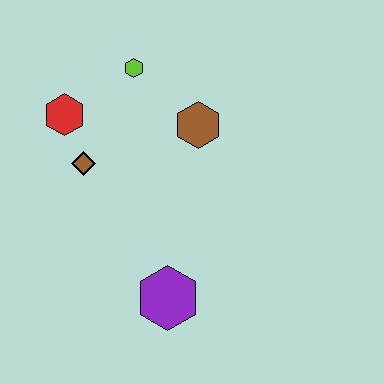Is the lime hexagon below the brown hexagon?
No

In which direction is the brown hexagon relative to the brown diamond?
The brown hexagon is to the right of the brown diamond.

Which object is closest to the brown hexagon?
The lime hexagon is closest to the brown hexagon.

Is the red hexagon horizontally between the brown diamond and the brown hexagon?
No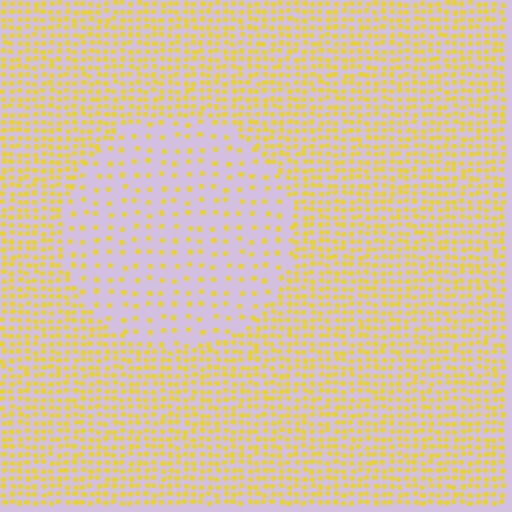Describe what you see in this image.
The image contains small yellow elements arranged at two different densities. A circle-shaped region is visible where the elements are less densely packed than the surrounding area.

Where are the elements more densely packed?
The elements are more densely packed outside the circle boundary.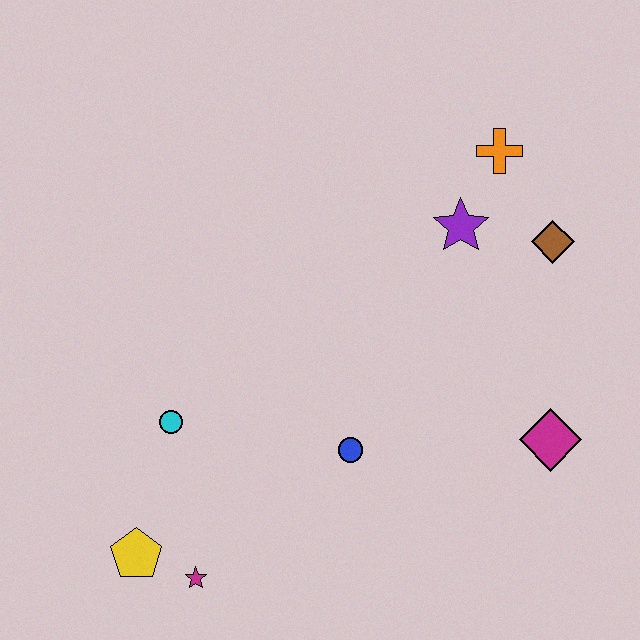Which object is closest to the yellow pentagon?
The magenta star is closest to the yellow pentagon.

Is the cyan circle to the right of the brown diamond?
No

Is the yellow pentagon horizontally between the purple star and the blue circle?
No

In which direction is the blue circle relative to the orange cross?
The blue circle is below the orange cross.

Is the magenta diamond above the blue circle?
Yes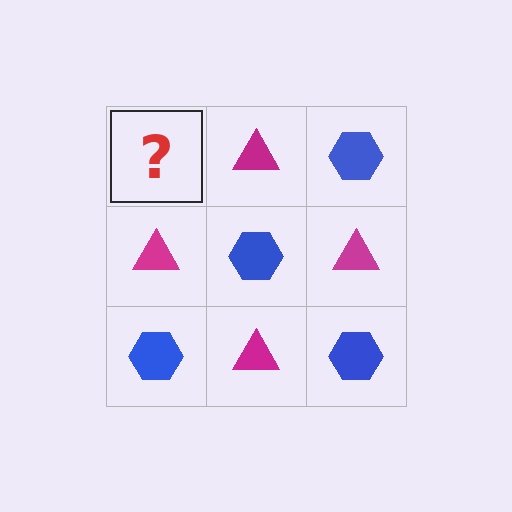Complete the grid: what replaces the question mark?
The question mark should be replaced with a blue hexagon.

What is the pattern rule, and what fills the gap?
The rule is that it alternates blue hexagon and magenta triangle in a checkerboard pattern. The gap should be filled with a blue hexagon.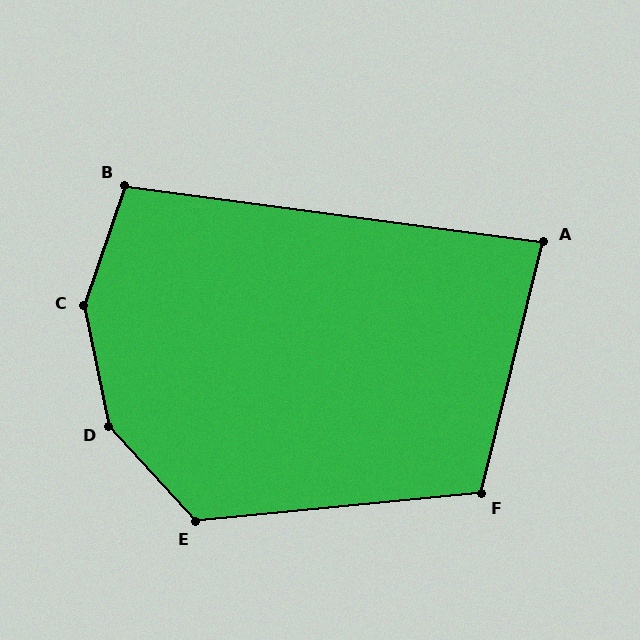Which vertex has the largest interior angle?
C, at approximately 149 degrees.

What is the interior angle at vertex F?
Approximately 109 degrees (obtuse).